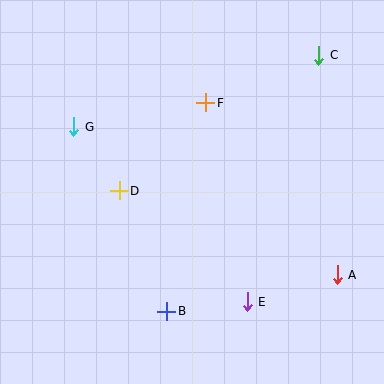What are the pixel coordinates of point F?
Point F is at (206, 103).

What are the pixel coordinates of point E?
Point E is at (247, 302).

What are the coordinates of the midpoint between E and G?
The midpoint between E and G is at (160, 214).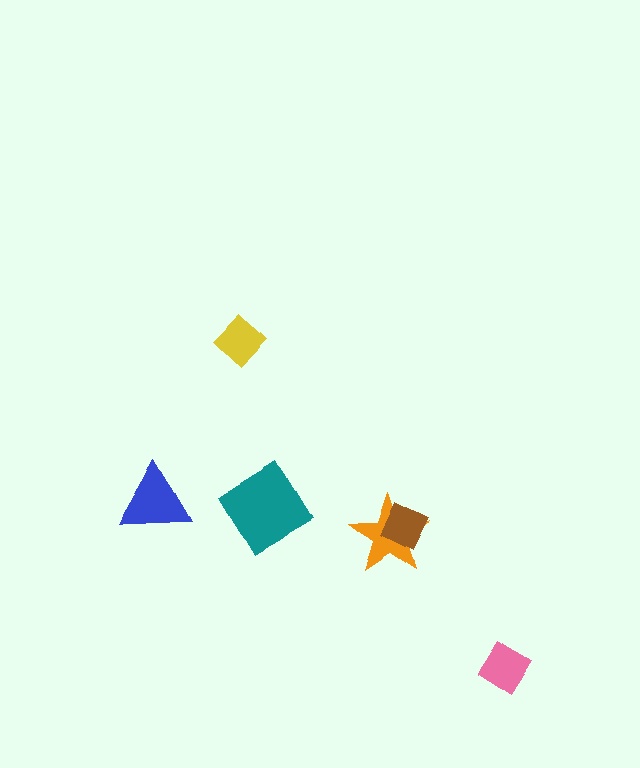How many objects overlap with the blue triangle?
0 objects overlap with the blue triangle.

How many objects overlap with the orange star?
1 object overlaps with the orange star.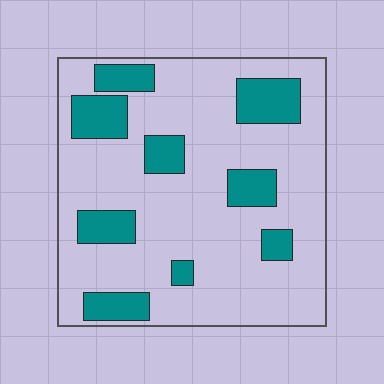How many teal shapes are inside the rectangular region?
9.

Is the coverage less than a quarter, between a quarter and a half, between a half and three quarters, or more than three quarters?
Less than a quarter.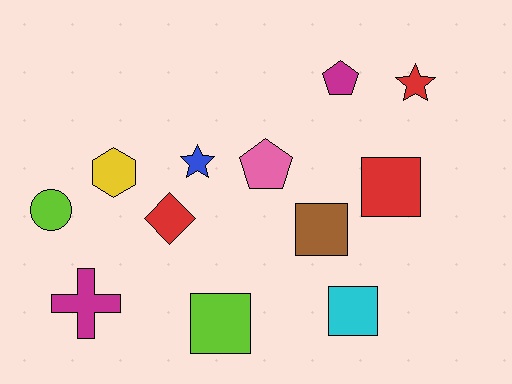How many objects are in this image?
There are 12 objects.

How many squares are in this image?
There are 4 squares.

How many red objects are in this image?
There are 3 red objects.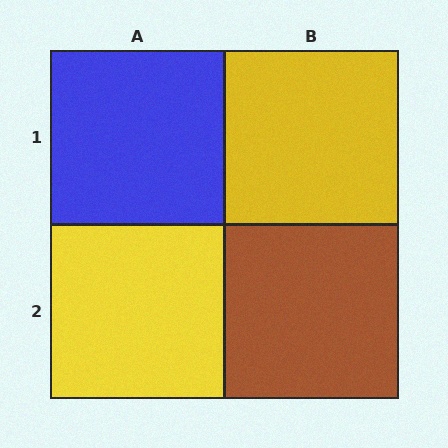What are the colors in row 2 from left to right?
Yellow, brown.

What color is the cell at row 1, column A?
Blue.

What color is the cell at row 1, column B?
Yellow.